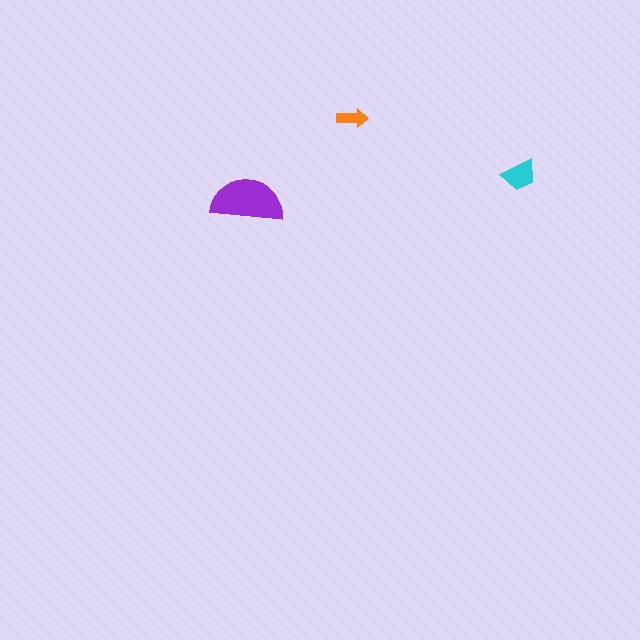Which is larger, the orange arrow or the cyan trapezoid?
The cyan trapezoid.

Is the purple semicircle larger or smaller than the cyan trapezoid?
Larger.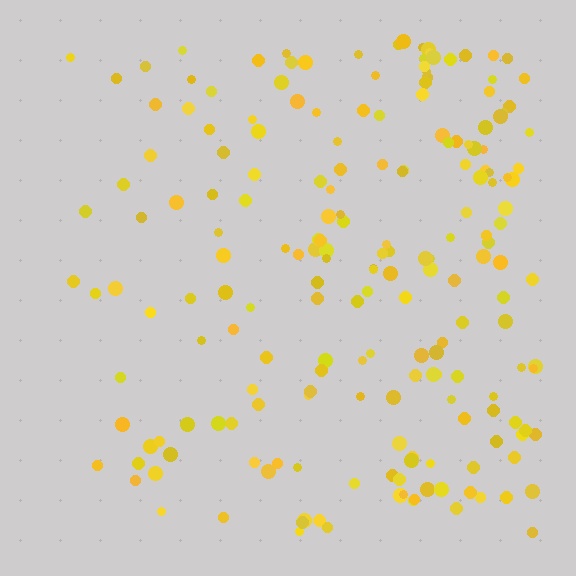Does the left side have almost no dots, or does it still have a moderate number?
Still a moderate number, just noticeably fewer than the right.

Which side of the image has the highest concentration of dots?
The right.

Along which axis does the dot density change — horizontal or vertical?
Horizontal.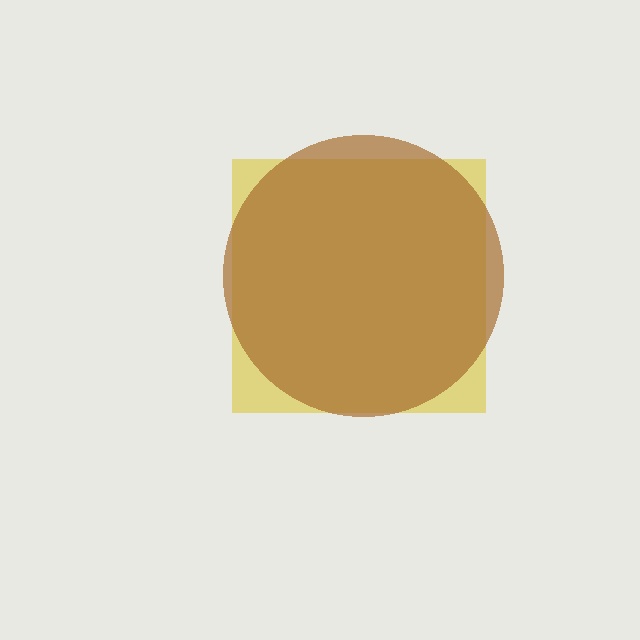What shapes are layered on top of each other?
The layered shapes are: a yellow square, a brown circle.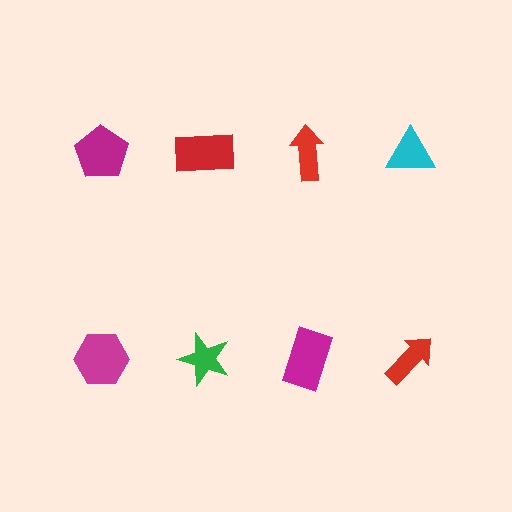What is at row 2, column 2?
A green star.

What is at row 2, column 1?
A magenta hexagon.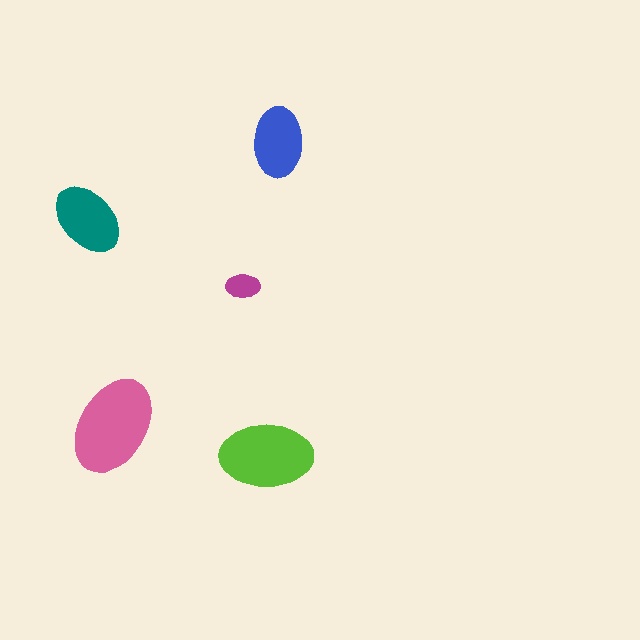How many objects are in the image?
There are 5 objects in the image.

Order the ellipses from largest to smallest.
the pink one, the lime one, the teal one, the blue one, the magenta one.